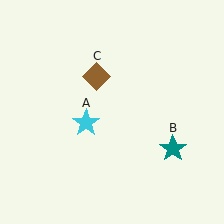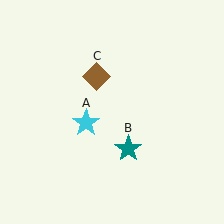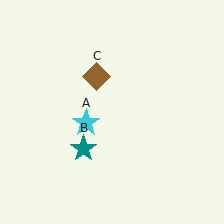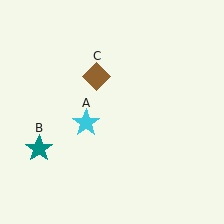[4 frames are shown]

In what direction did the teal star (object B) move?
The teal star (object B) moved left.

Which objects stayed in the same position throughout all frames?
Cyan star (object A) and brown diamond (object C) remained stationary.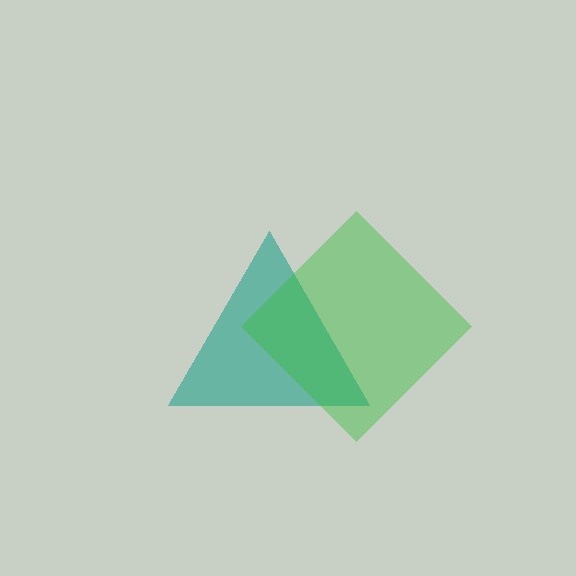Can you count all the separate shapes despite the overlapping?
Yes, there are 2 separate shapes.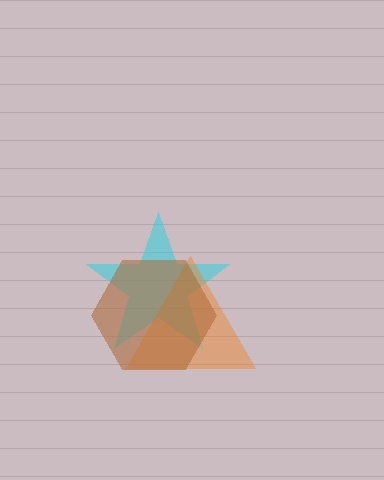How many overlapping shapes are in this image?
There are 3 overlapping shapes in the image.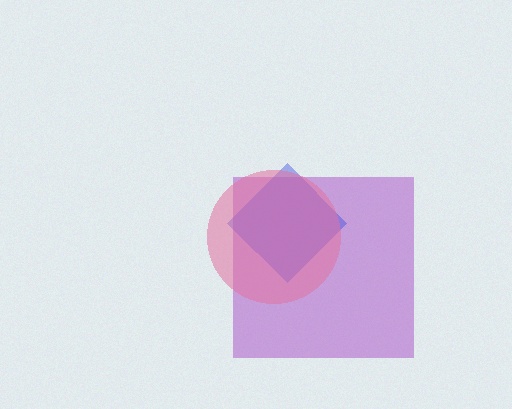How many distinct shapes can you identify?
There are 3 distinct shapes: a purple square, a blue diamond, a pink circle.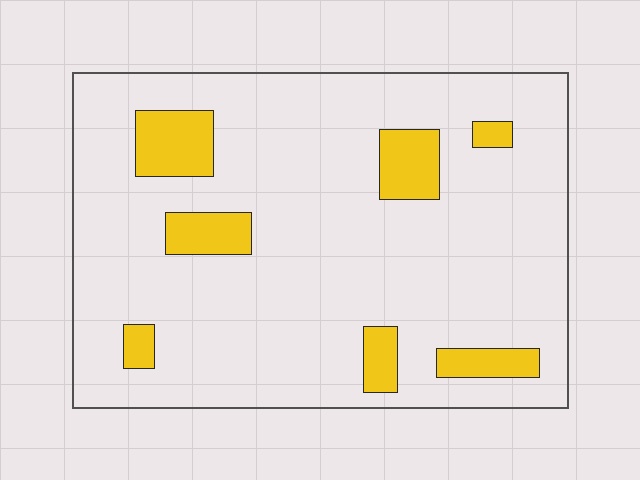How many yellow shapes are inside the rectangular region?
7.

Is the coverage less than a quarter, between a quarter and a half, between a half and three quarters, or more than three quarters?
Less than a quarter.